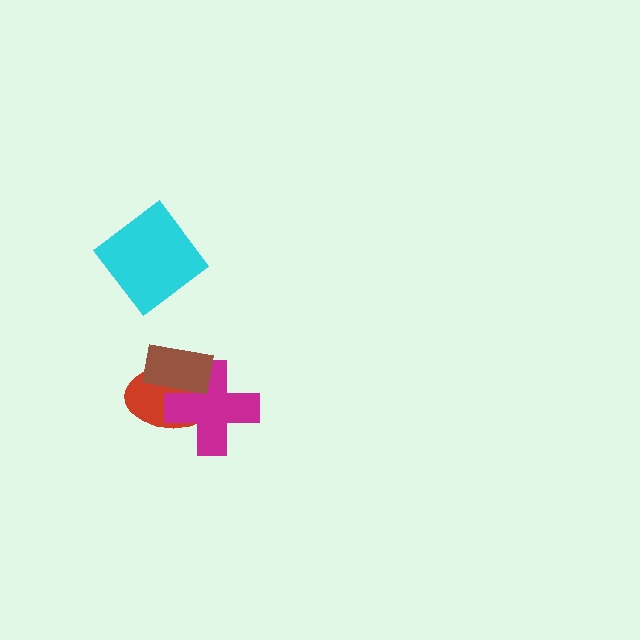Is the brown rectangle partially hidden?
No, no other shape covers it.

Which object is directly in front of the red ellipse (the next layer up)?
The magenta cross is directly in front of the red ellipse.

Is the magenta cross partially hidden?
Yes, it is partially covered by another shape.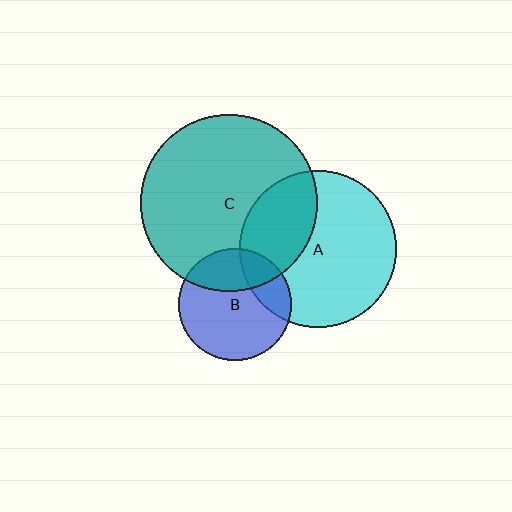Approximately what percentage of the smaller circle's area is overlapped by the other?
Approximately 20%.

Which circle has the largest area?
Circle C (teal).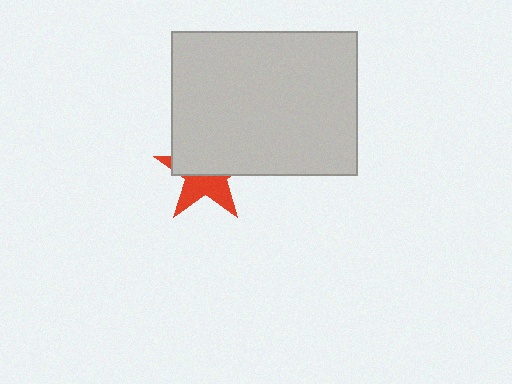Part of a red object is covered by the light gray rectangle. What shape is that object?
It is a star.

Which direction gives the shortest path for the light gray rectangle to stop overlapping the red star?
Moving up gives the shortest separation.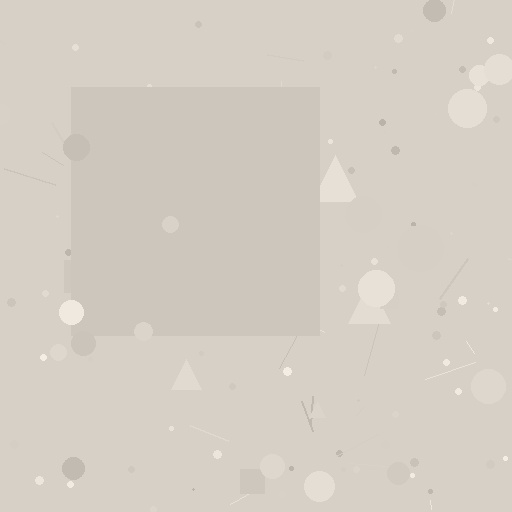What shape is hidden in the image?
A square is hidden in the image.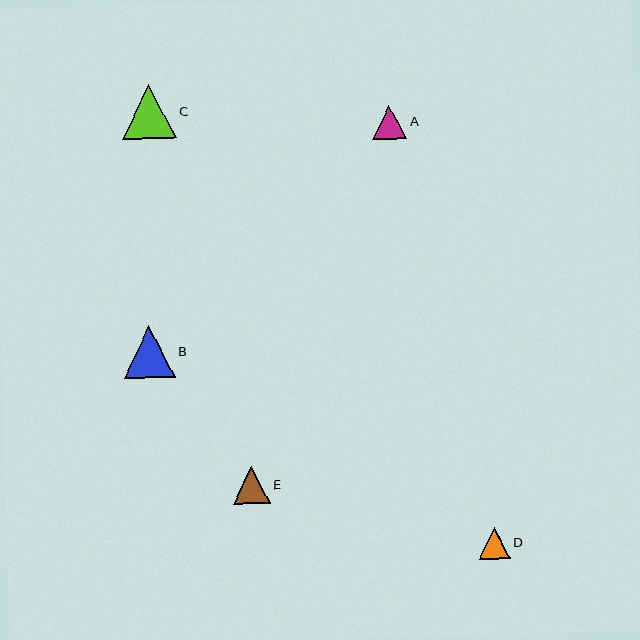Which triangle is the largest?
Triangle C is the largest with a size of approximately 54 pixels.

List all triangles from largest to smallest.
From largest to smallest: C, B, E, A, D.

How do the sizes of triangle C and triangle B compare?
Triangle C and triangle B are approximately the same size.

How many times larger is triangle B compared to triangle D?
Triangle B is approximately 1.6 times the size of triangle D.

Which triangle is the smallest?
Triangle D is the smallest with a size of approximately 32 pixels.